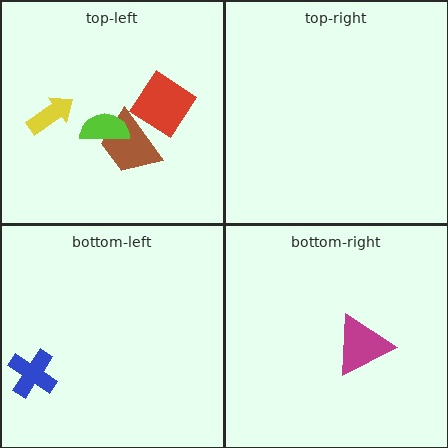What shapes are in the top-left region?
The red diamond, the brown trapezoid, the lime semicircle, the yellow arrow.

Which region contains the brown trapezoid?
The top-left region.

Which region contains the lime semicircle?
The top-left region.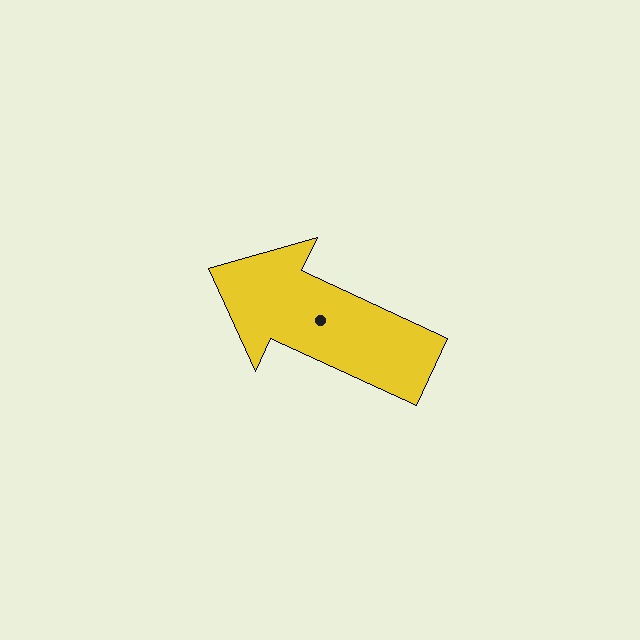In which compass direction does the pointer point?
Northwest.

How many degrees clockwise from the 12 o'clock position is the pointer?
Approximately 295 degrees.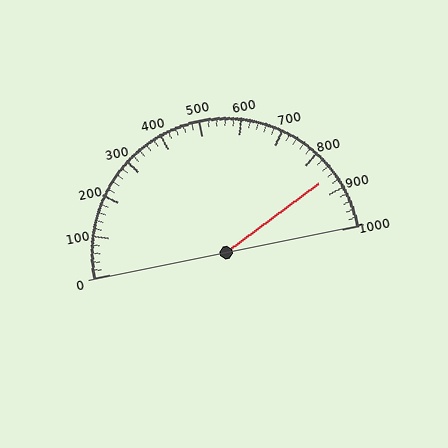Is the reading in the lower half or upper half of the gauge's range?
The reading is in the upper half of the range (0 to 1000).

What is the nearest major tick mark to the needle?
The nearest major tick mark is 900.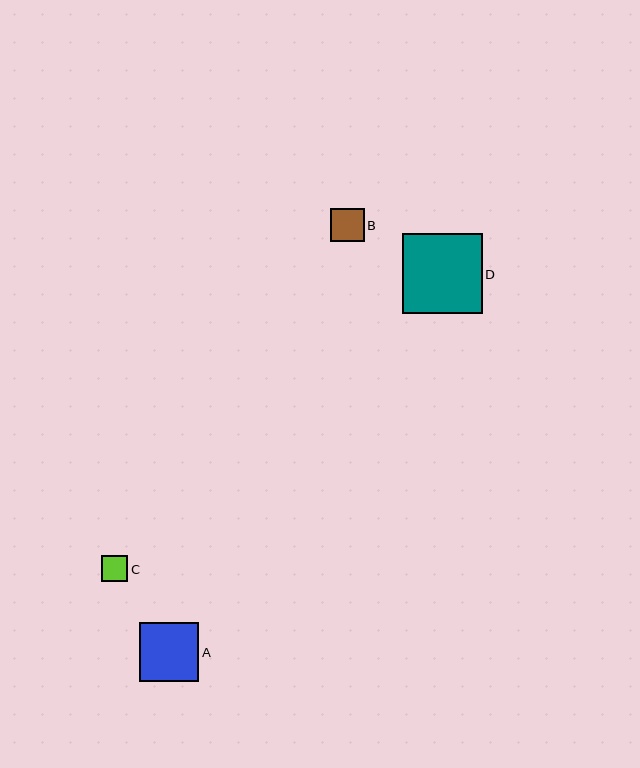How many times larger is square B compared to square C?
Square B is approximately 1.3 times the size of square C.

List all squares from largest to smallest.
From largest to smallest: D, A, B, C.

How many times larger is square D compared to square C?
Square D is approximately 3.1 times the size of square C.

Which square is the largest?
Square D is the largest with a size of approximately 80 pixels.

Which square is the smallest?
Square C is the smallest with a size of approximately 26 pixels.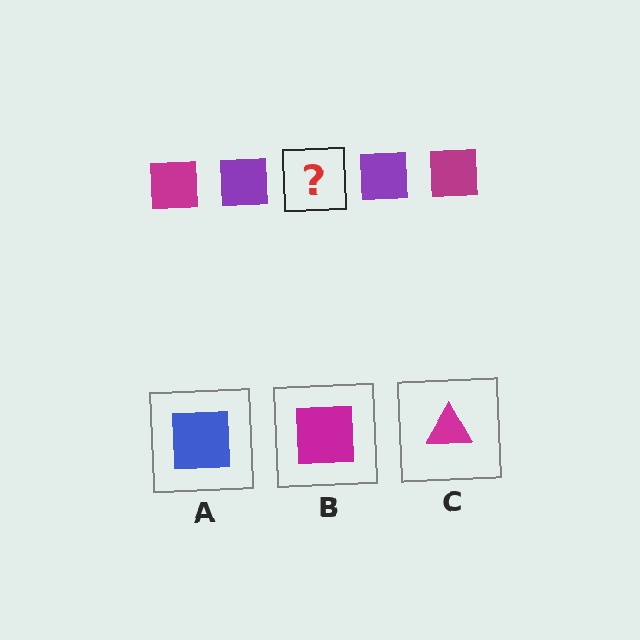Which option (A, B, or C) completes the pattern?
B.